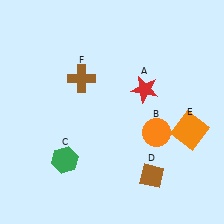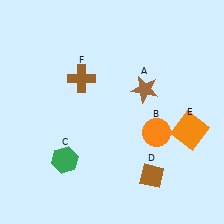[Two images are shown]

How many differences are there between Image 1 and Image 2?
There is 1 difference between the two images.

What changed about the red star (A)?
In Image 1, A is red. In Image 2, it changed to brown.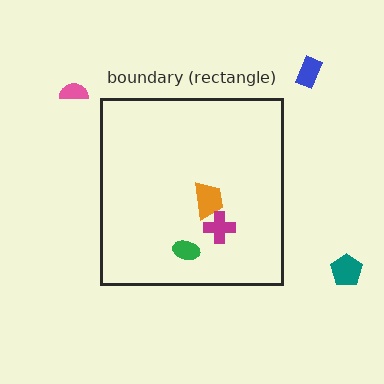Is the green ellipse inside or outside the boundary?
Inside.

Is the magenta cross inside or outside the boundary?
Inside.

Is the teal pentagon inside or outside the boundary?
Outside.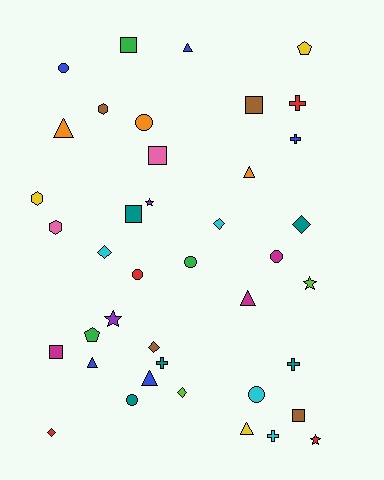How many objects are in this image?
There are 40 objects.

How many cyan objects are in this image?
There are 4 cyan objects.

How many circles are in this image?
There are 7 circles.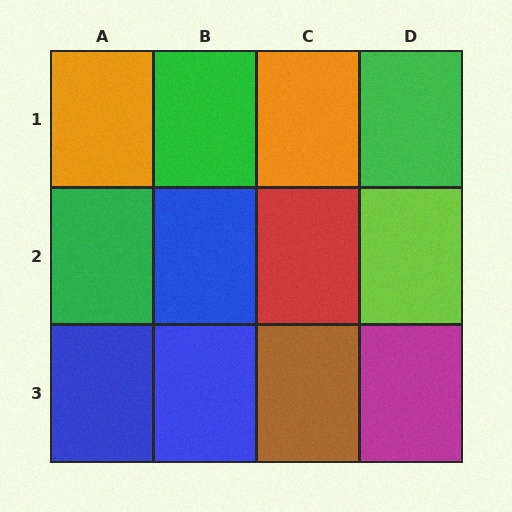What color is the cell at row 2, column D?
Lime.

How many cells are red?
1 cell is red.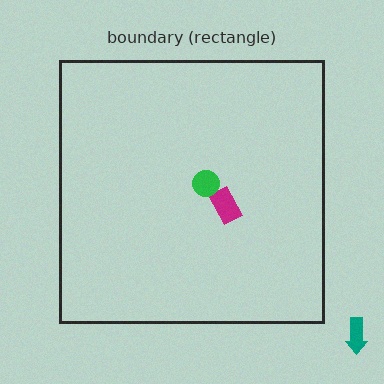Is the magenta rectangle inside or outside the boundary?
Inside.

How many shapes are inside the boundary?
2 inside, 1 outside.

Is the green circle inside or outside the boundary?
Inside.